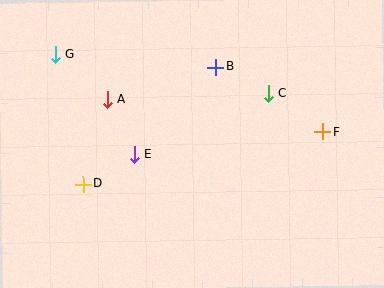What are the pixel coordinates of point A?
Point A is at (107, 99).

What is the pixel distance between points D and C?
The distance between D and C is 207 pixels.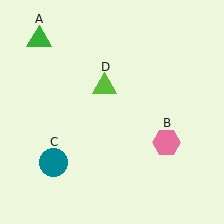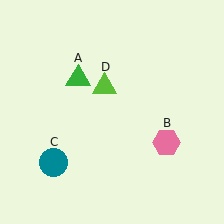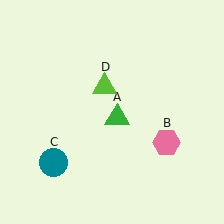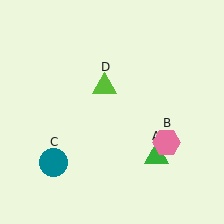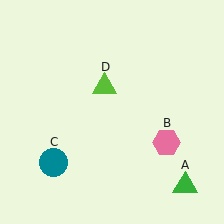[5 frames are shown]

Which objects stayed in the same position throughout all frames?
Pink hexagon (object B) and teal circle (object C) and lime triangle (object D) remained stationary.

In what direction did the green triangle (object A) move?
The green triangle (object A) moved down and to the right.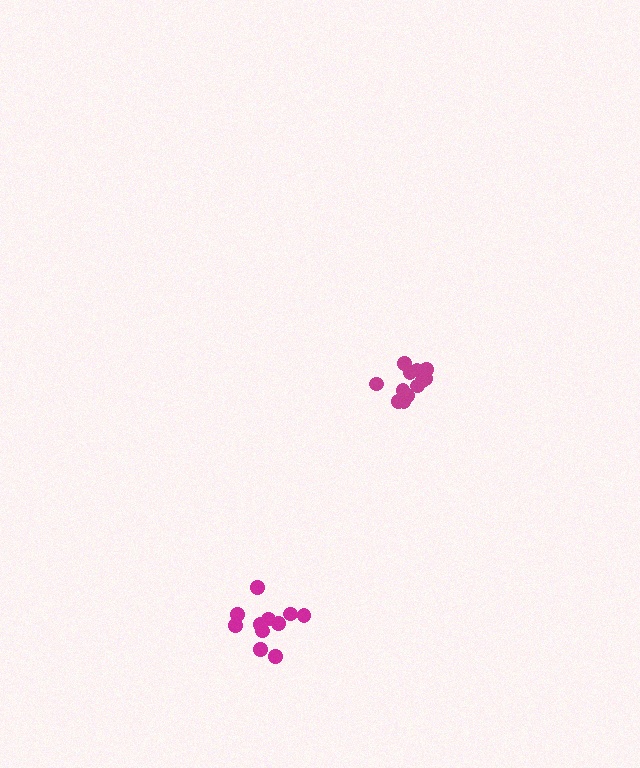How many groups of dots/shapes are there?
There are 2 groups.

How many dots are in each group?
Group 1: 13 dots, Group 2: 11 dots (24 total).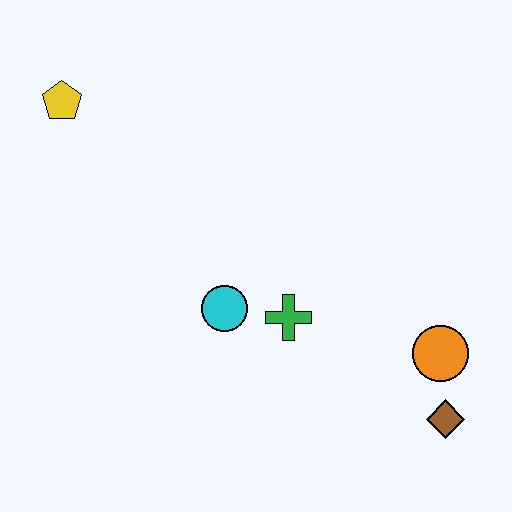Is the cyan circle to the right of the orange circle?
No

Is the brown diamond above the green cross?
No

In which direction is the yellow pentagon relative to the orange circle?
The yellow pentagon is to the left of the orange circle.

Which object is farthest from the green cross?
The yellow pentagon is farthest from the green cross.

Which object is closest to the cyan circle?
The green cross is closest to the cyan circle.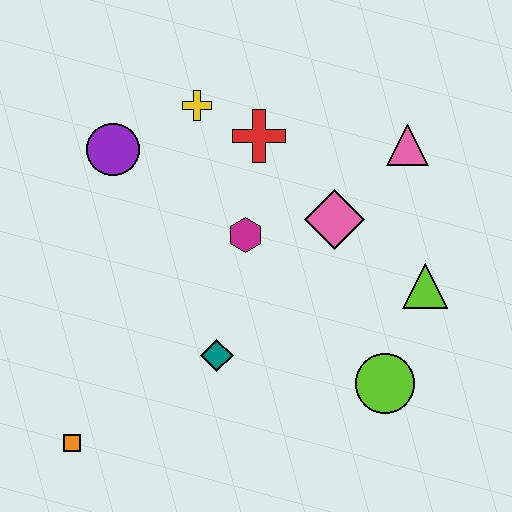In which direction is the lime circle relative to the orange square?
The lime circle is to the right of the orange square.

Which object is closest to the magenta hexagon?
The pink diamond is closest to the magenta hexagon.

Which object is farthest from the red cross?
The orange square is farthest from the red cross.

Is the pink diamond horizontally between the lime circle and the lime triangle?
No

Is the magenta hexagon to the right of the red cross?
No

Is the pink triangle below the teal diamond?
No